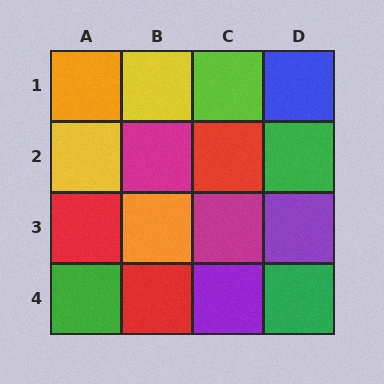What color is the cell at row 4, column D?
Green.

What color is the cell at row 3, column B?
Orange.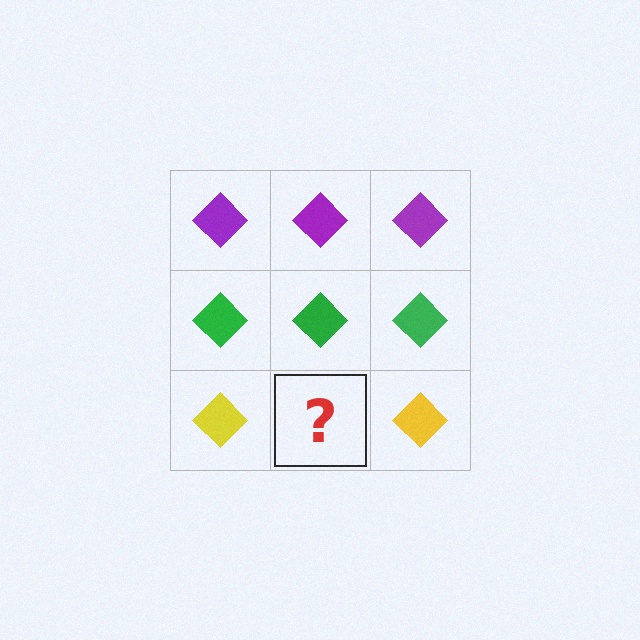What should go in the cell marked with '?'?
The missing cell should contain a yellow diamond.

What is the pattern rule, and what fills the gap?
The rule is that each row has a consistent color. The gap should be filled with a yellow diamond.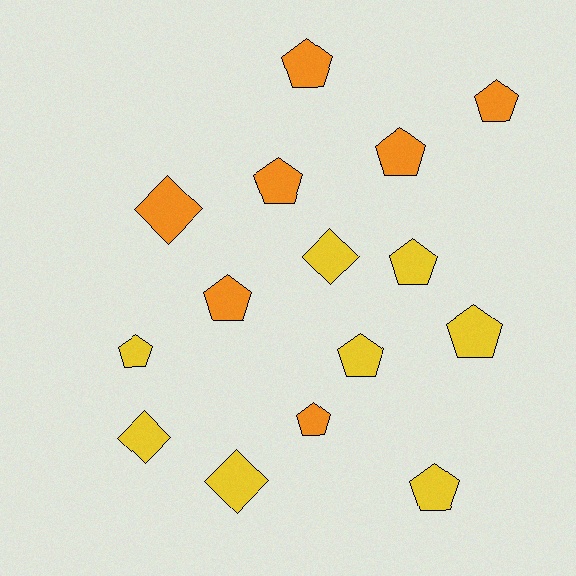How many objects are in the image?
There are 15 objects.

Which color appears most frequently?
Yellow, with 8 objects.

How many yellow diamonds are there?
There are 3 yellow diamonds.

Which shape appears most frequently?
Pentagon, with 11 objects.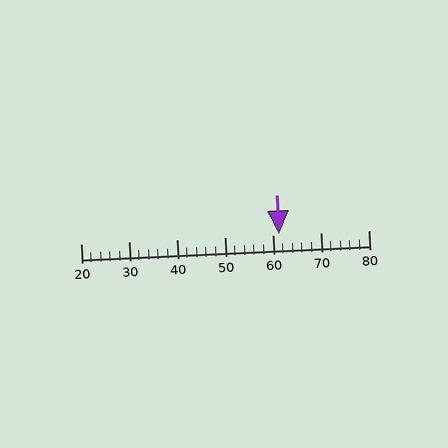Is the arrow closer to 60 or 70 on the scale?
The arrow is closer to 60.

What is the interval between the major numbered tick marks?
The major tick marks are spaced 10 units apart.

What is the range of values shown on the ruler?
The ruler shows values from 20 to 80.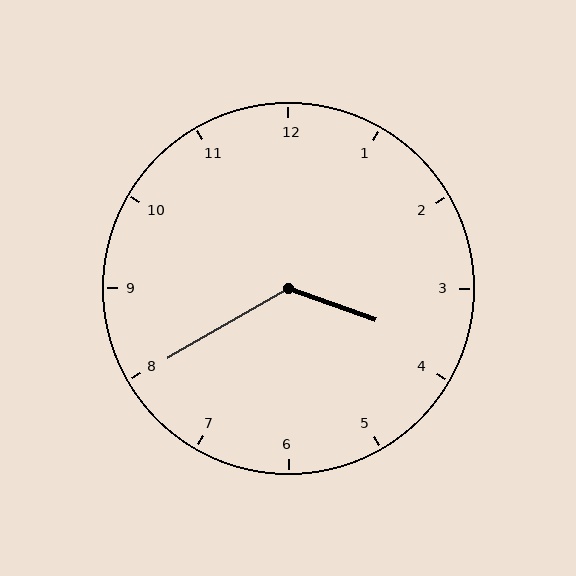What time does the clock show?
3:40.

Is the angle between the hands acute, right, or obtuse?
It is obtuse.